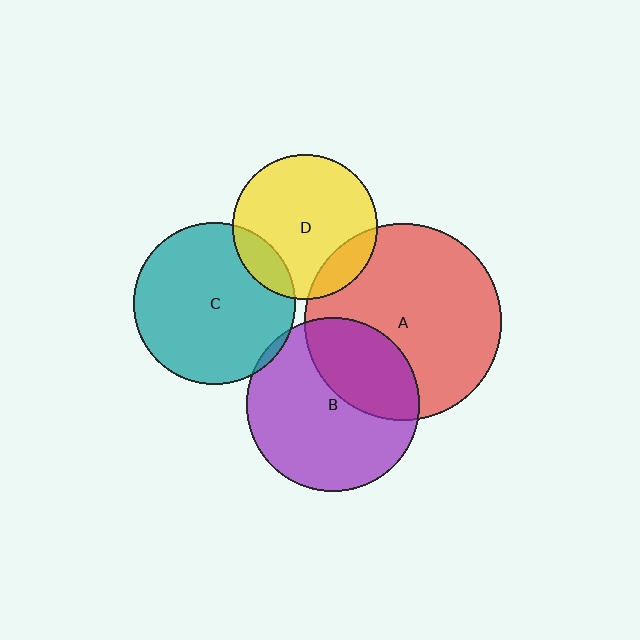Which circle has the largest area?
Circle A (red).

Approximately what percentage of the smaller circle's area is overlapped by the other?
Approximately 15%.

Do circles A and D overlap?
Yes.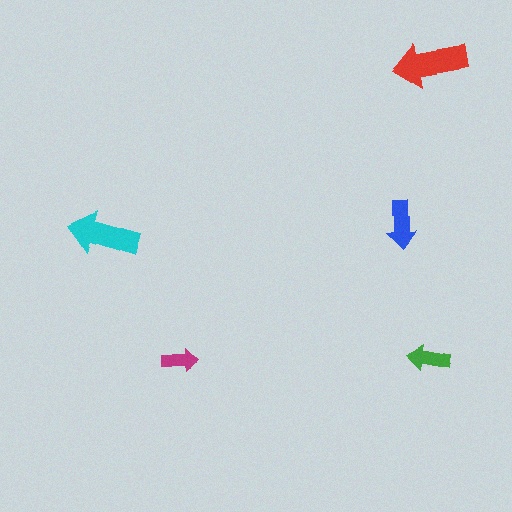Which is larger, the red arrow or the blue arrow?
The red one.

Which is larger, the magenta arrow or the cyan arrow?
The cyan one.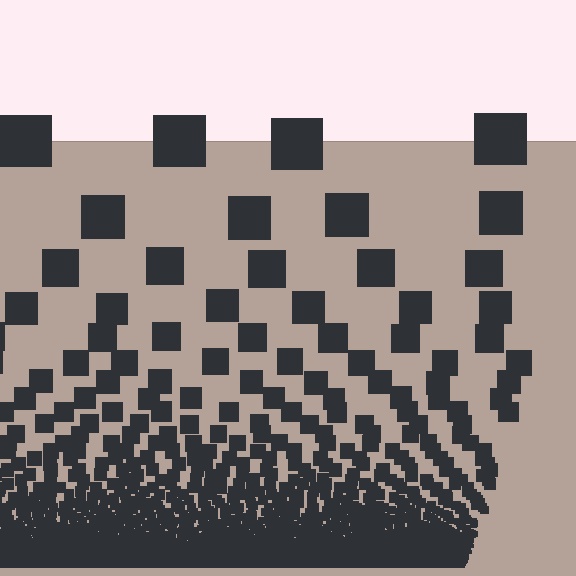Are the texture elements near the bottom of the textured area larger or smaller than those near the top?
Smaller. The gradient is inverted — elements near the bottom are smaller and denser.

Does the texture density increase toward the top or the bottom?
Density increases toward the bottom.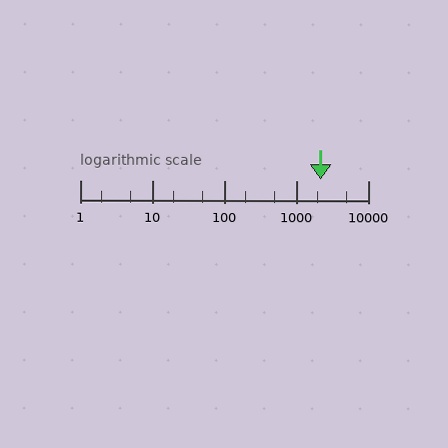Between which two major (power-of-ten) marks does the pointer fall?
The pointer is between 1000 and 10000.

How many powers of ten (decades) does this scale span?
The scale spans 4 decades, from 1 to 10000.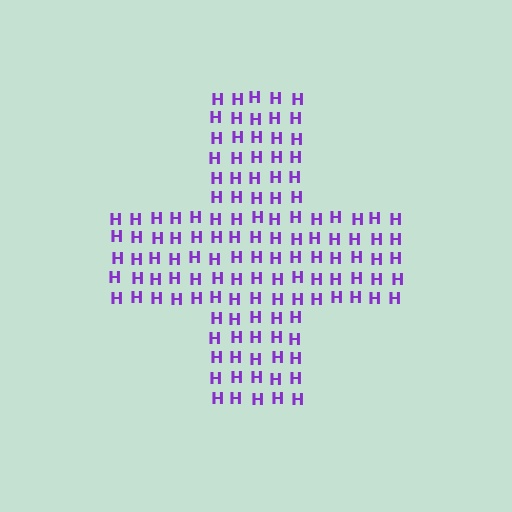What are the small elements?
The small elements are letter H's.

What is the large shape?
The large shape is a cross.